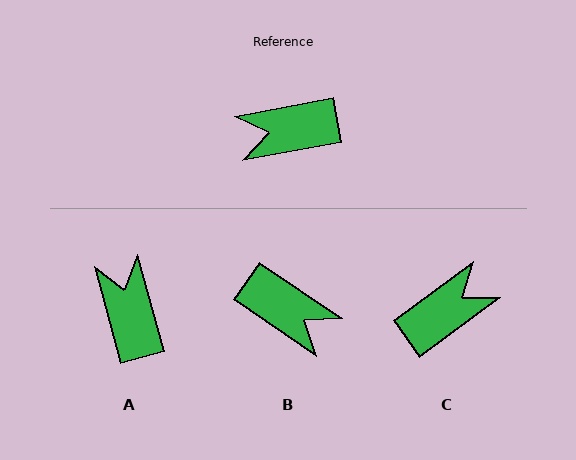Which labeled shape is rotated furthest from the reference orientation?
C, about 154 degrees away.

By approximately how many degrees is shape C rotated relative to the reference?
Approximately 154 degrees clockwise.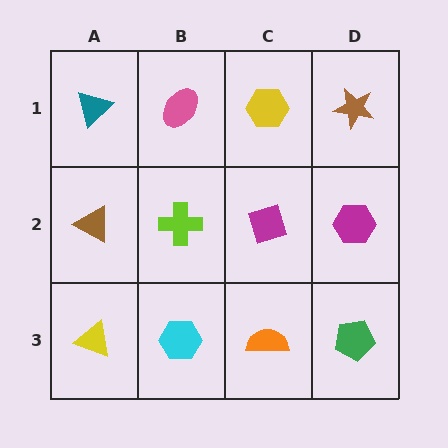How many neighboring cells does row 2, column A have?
3.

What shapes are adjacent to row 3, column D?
A magenta hexagon (row 2, column D), an orange semicircle (row 3, column C).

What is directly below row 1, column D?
A magenta hexagon.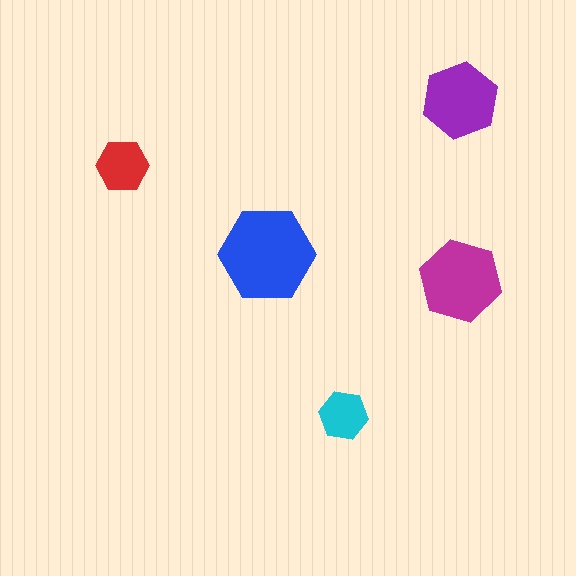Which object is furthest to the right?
The magenta hexagon is rightmost.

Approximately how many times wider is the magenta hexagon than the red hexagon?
About 1.5 times wider.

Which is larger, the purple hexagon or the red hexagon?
The purple one.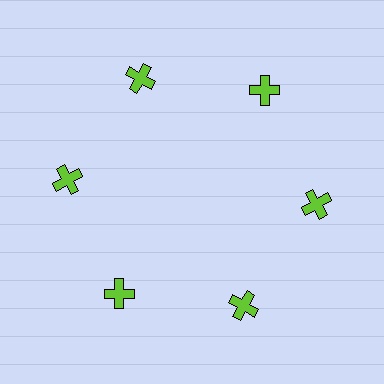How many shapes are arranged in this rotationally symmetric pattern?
There are 6 shapes, arranged in 6 groups of 1.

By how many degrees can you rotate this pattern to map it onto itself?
The pattern maps onto itself every 60 degrees of rotation.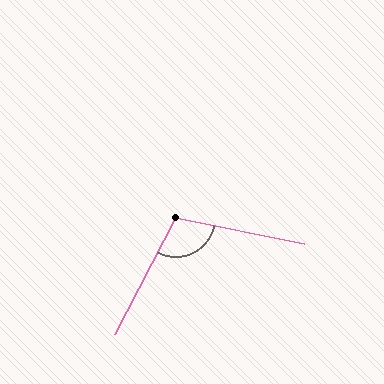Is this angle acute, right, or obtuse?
It is obtuse.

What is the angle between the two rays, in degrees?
Approximately 106 degrees.